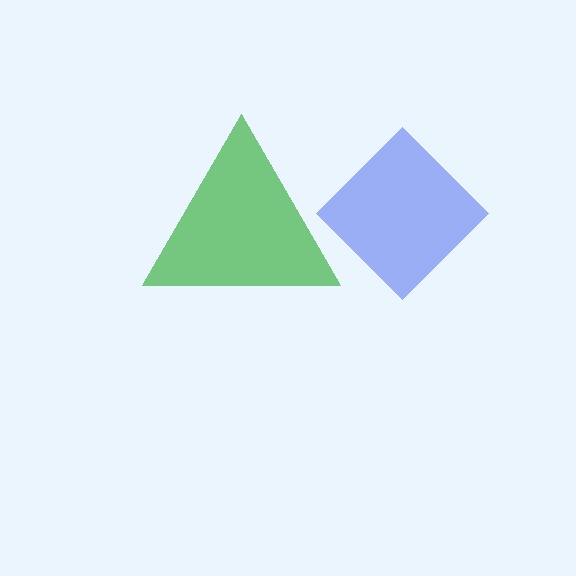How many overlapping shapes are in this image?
There are 2 overlapping shapes in the image.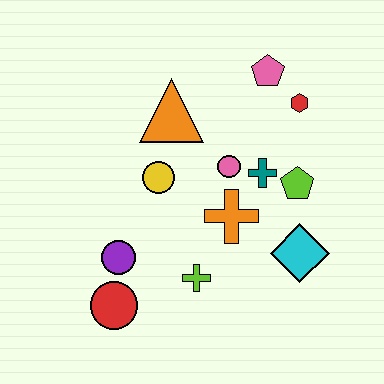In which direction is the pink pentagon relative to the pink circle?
The pink pentagon is above the pink circle.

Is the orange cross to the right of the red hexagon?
No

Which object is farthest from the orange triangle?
The red circle is farthest from the orange triangle.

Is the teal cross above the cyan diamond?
Yes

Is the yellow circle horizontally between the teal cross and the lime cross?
No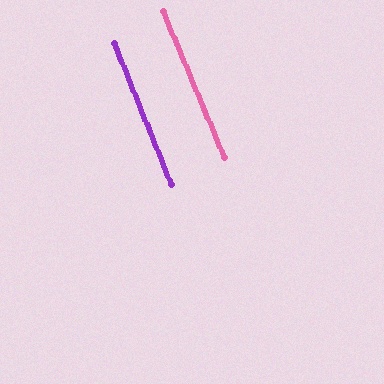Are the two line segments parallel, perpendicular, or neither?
Parallel — their directions differ by only 0.8°.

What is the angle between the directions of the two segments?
Approximately 1 degree.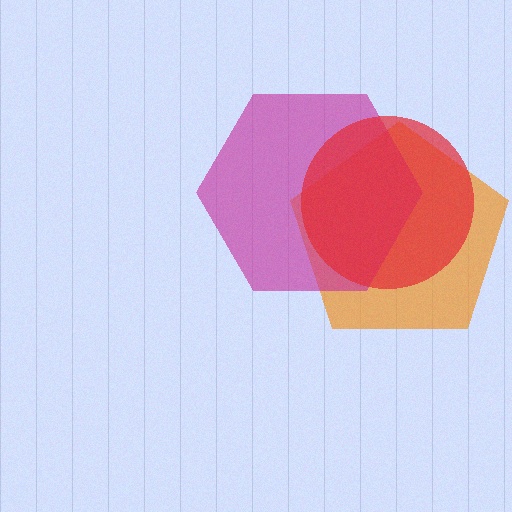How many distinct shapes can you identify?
There are 3 distinct shapes: an orange pentagon, a magenta hexagon, a red circle.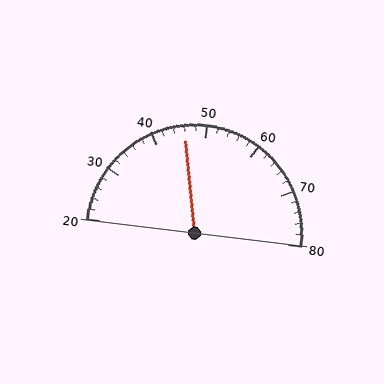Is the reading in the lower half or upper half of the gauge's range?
The reading is in the lower half of the range (20 to 80).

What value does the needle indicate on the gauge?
The needle indicates approximately 46.